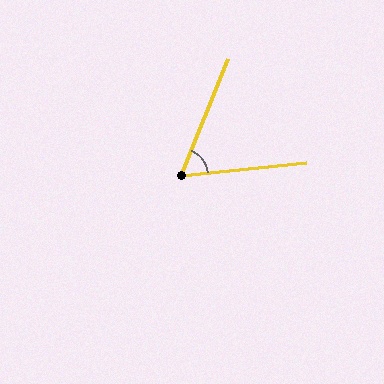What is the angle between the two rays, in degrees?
Approximately 62 degrees.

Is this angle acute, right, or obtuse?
It is acute.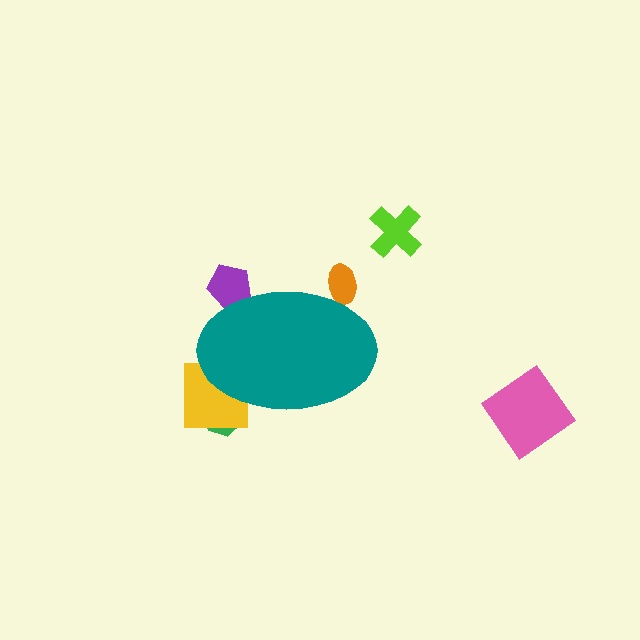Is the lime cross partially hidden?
No, the lime cross is fully visible.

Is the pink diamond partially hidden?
No, the pink diamond is fully visible.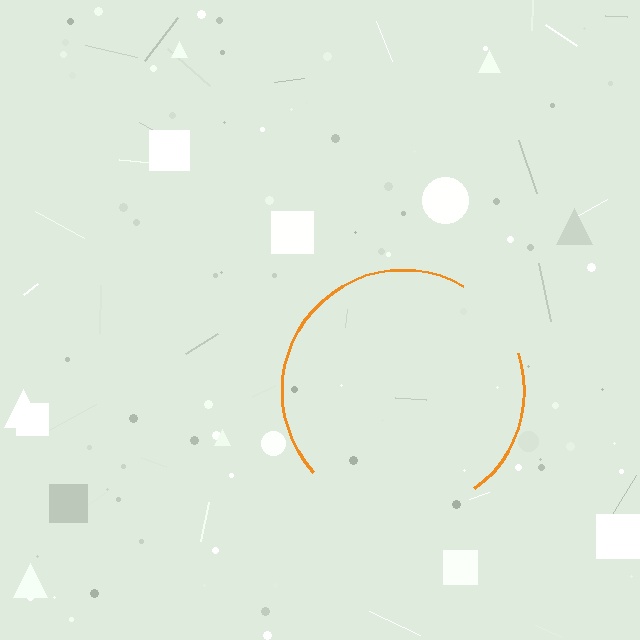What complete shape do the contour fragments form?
The contour fragments form a circle.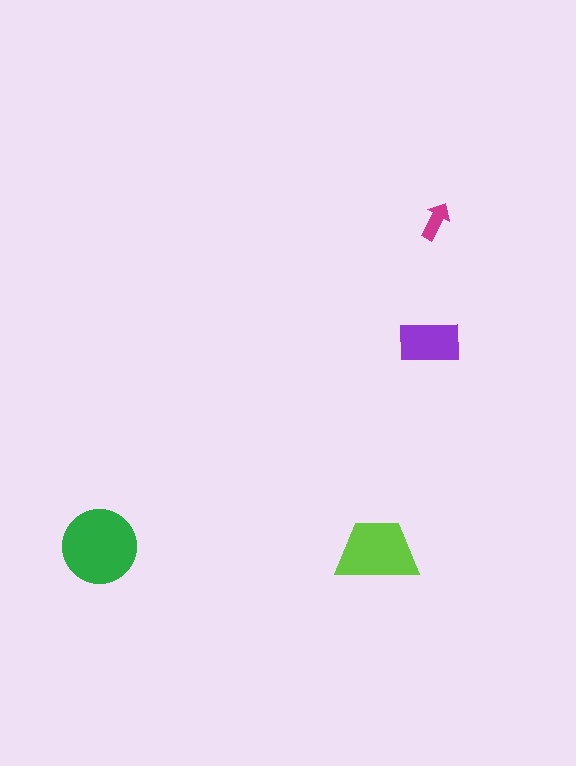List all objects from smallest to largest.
The magenta arrow, the purple rectangle, the lime trapezoid, the green circle.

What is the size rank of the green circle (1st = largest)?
1st.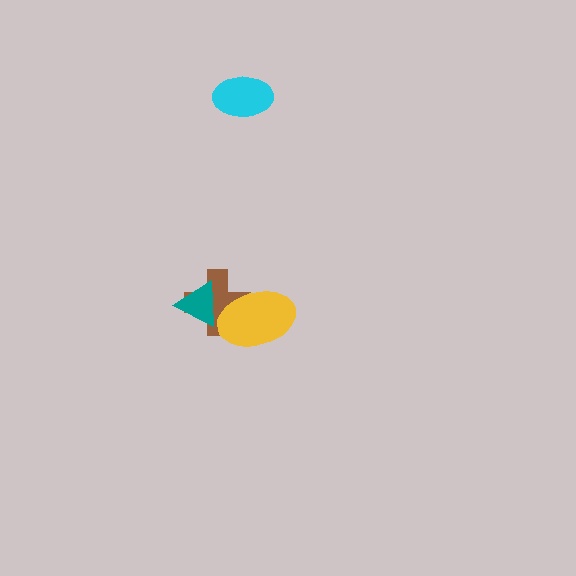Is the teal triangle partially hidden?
Yes, it is partially covered by another shape.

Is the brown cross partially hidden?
Yes, it is partially covered by another shape.